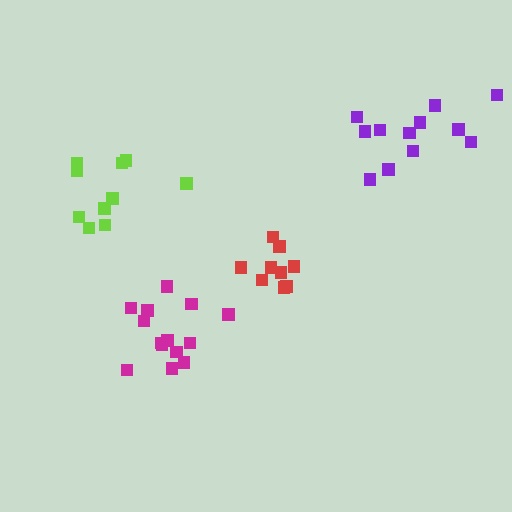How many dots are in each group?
Group 1: 14 dots, Group 2: 9 dots, Group 3: 12 dots, Group 4: 10 dots (45 total).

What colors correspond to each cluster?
The clusters are colored: magenta, red, purple, lime.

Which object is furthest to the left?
The lime cluster is leftmost.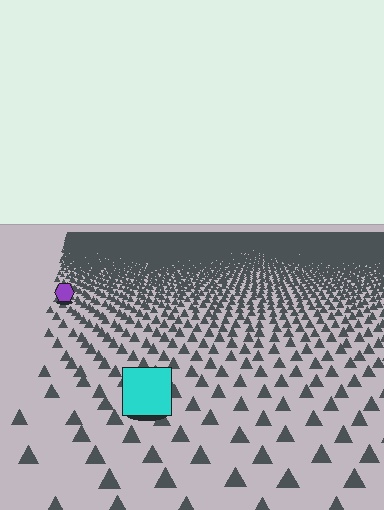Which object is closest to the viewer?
The cyan square is closest. The texture marks near it are larger and more spread out.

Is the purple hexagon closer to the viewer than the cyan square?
No. The cyan square is closer — you can tell from the texture gradient: the ground texture is coarser near it.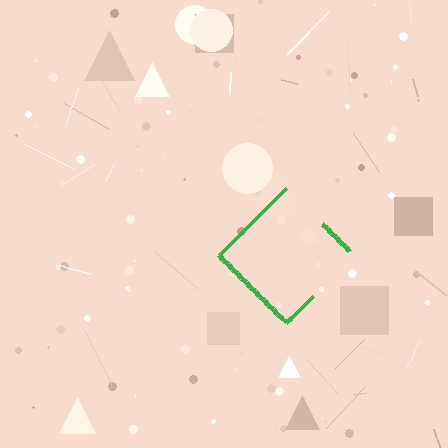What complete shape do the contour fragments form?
The contour fragments form a diamond.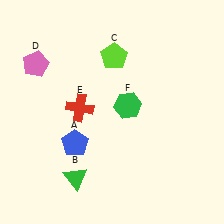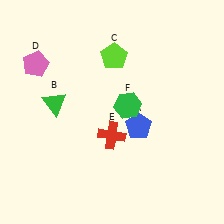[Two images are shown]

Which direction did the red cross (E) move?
The red cross (E) moved right.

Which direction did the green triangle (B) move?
The green triangle (B) moved up.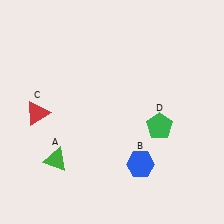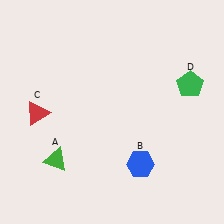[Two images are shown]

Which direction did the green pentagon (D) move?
The green pentagon (D) moved up.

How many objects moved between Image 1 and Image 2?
1 object moved between the two images.